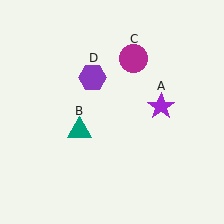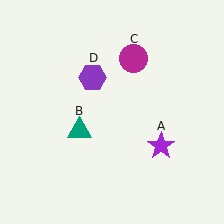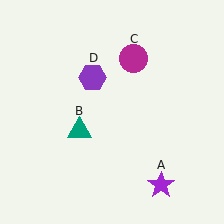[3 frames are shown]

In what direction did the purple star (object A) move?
The purple star (object A) moved down.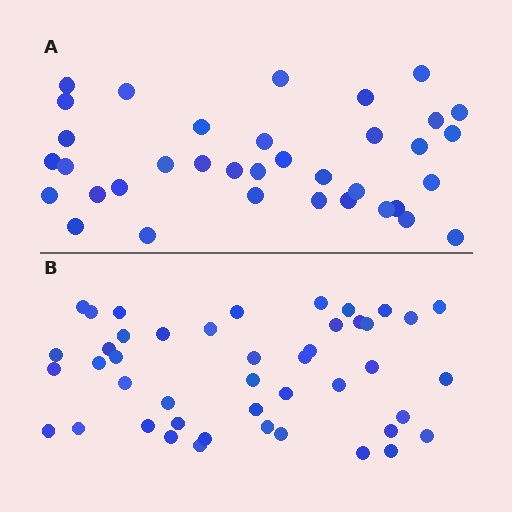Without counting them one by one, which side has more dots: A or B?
Region B (the bottom region) has more dots.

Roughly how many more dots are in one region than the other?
Region B has roughly 8 or so more dots than region A.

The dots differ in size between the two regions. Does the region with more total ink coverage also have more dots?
No. Region A has more total ink coverage because its dots are larger, but region B actually contains more individual dots. Total area can be misleading — the number of items is what matters here.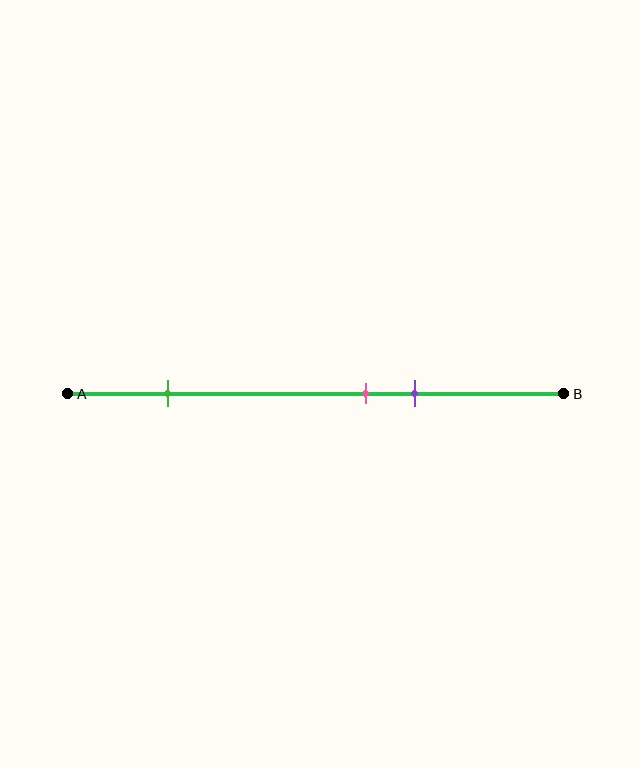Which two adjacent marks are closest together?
The pink and purple marks are the closest adjacent pair.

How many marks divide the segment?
There are 3 marks dividing the segment.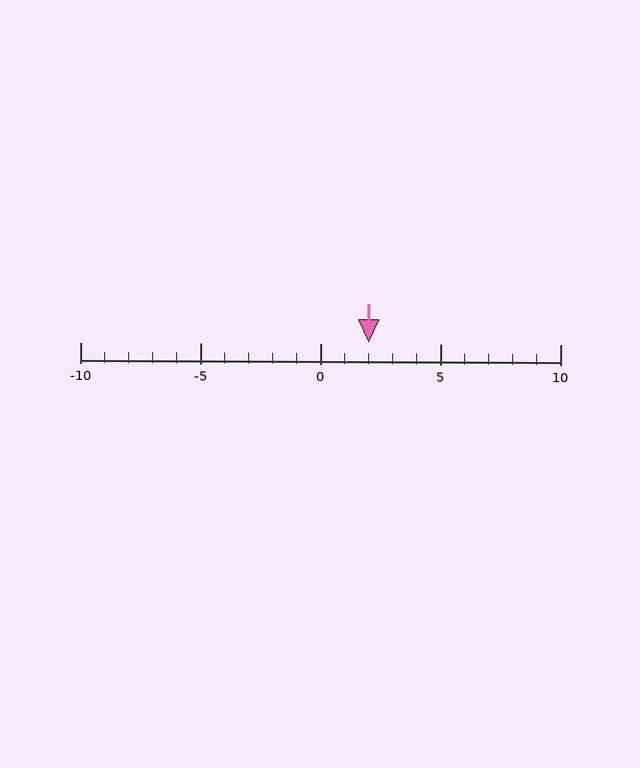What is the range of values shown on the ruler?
The ruler shows values from -10 to 10.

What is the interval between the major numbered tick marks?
The major tick marks are spaced 5 units apart.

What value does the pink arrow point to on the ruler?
The pink arrow points to approximately 2.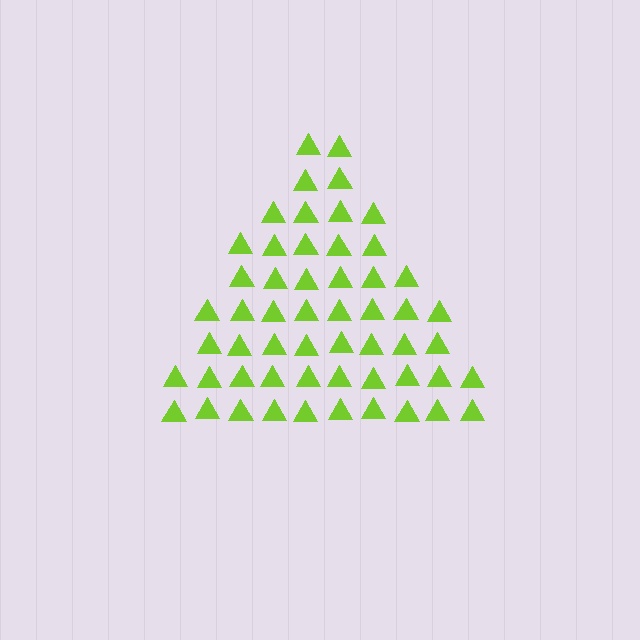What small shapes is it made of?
It is made of small triangles.